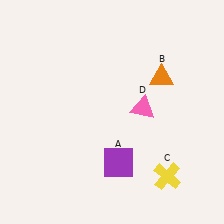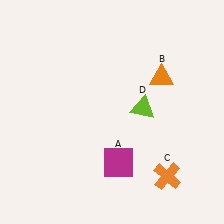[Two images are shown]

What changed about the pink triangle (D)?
In Image 1, D is pink. In Image 2, it changed to lime.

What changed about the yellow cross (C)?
In Image 1, C is yellow. In Image 2, it changed to orange.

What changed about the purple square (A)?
In Image 1, A is purple. In Image 2, it changed to magenta.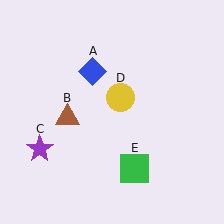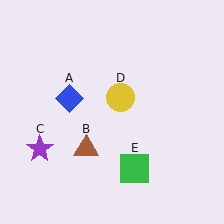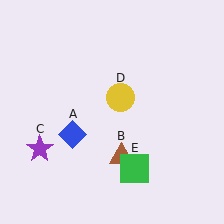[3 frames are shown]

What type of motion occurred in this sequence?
The blue diamond (object A), brown triangle (object B) rotated counterclockwise around the center of the scene.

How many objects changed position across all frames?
2 objects changed position: blue diamond (object A), brown triangle (object B).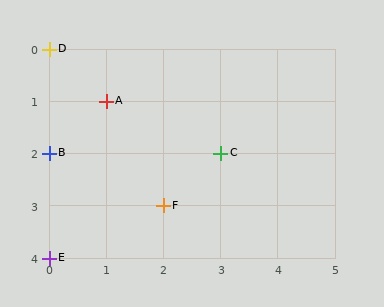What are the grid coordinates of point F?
Point F is at grid coordinates (2, 3).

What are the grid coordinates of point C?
Point C is at grid coordinates (3, 2).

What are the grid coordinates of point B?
Point B is at grid coordinates (0, 2).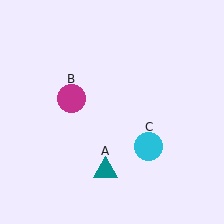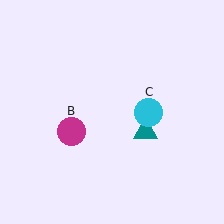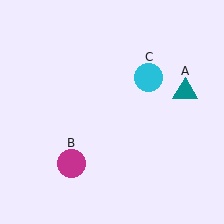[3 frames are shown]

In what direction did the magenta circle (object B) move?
The magenta circle (object B) moved down.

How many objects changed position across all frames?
3 objects changed position: teal triangle (object A), magenta circle (object B), cyan circle (object C).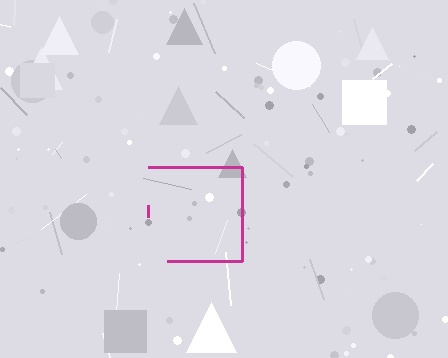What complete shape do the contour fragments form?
The contour fragments form a square.